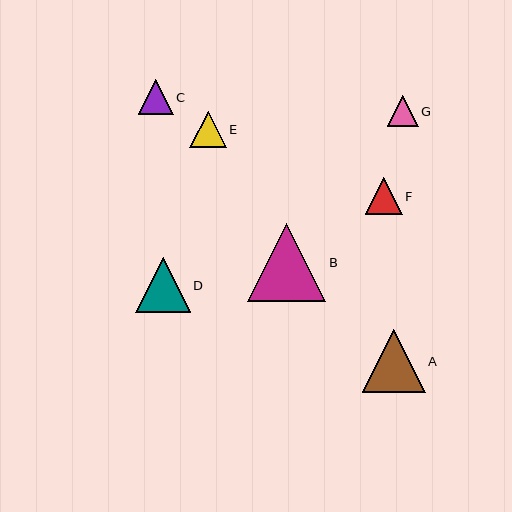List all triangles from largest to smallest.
From largest to smallest: B, A, D, F, E, C, G.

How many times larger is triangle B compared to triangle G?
Triangle B is approximately 2.5 times the size of triangle G.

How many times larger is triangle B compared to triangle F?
Triangle B is approximately 2.1 times the size of triangle F.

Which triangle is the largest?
Triangle B is the largest with a size of approximately 78 pixels.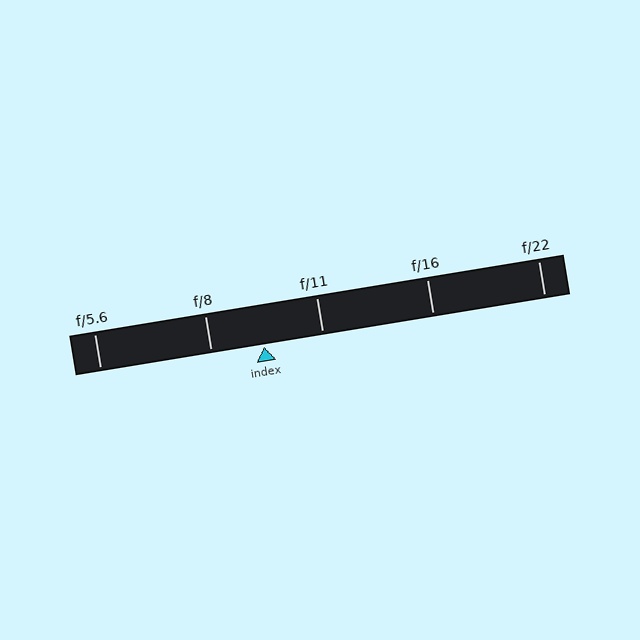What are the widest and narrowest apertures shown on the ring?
The widest aperture shown is f/5.6 and the narrowest is f/22.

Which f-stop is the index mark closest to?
The index mark is closest to f/8.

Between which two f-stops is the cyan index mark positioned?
The index mark is between f/8 and f/11.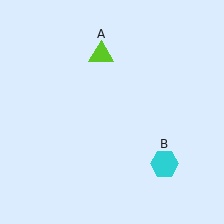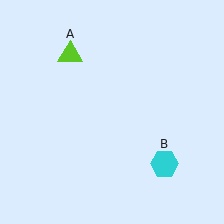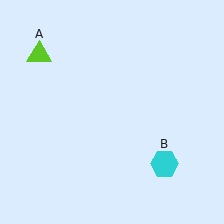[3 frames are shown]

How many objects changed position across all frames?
1 object changed position: lime triangle (object A).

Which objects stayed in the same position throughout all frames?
Cyan hexagon (object B) remained stationary.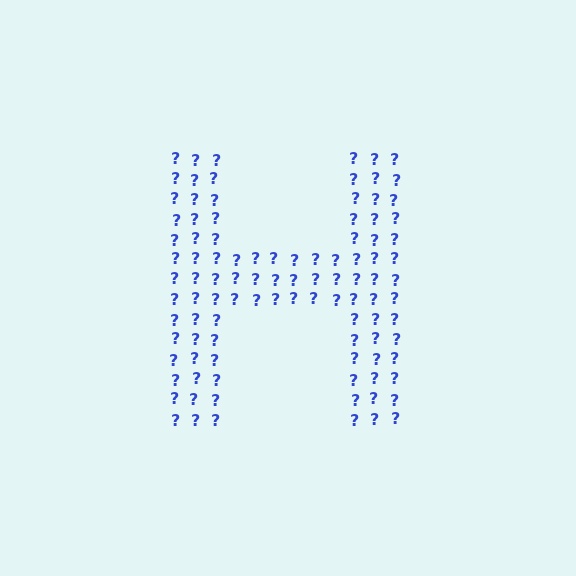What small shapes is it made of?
It is made of small question marks.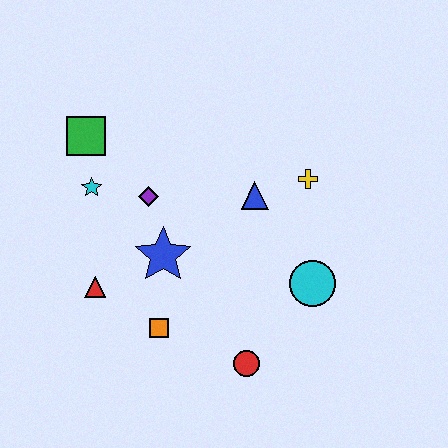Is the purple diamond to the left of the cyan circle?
Yes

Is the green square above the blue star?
Yes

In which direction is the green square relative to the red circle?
The green square is above the red circle.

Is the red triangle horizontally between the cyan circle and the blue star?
No